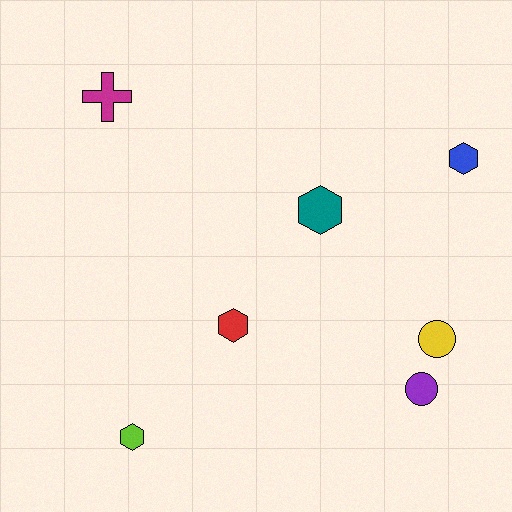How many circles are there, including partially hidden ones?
There are 2 circles.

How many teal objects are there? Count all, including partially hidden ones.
There is 1 teal object.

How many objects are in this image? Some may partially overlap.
There are 7 objects.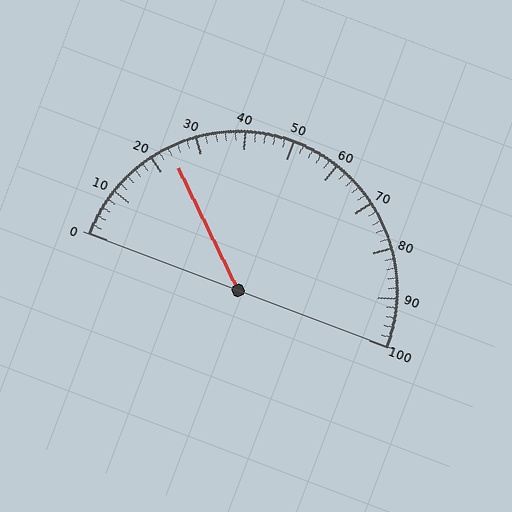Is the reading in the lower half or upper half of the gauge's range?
The reading is in the lower half of the range (0 to 100).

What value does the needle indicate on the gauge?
The needle indicates approximately 24.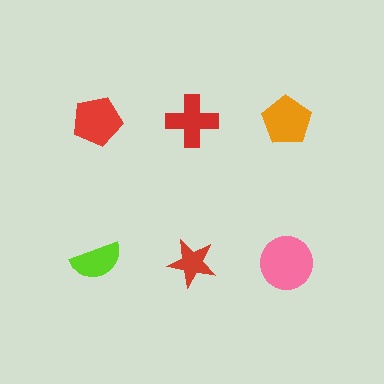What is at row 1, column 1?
A red pentagon.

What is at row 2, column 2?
A red star.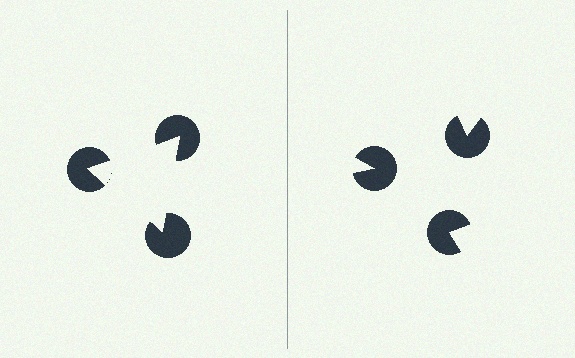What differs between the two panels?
The pac-man discs are positioned identically on both sides; only the wedge orientations differ. On the left they align to a triangle; on the right they are misaligned.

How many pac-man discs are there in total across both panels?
6 — 3 on each side.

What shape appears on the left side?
An illusory triangle.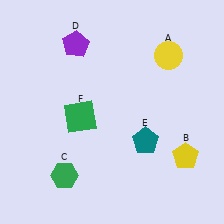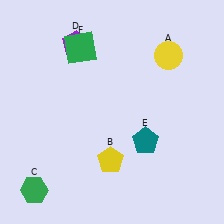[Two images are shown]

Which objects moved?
The objects that moved are: the yellow pentagon (B), the green hexagon (C), the green square (F).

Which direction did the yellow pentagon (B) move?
The yellow pentagon (B) moved left.